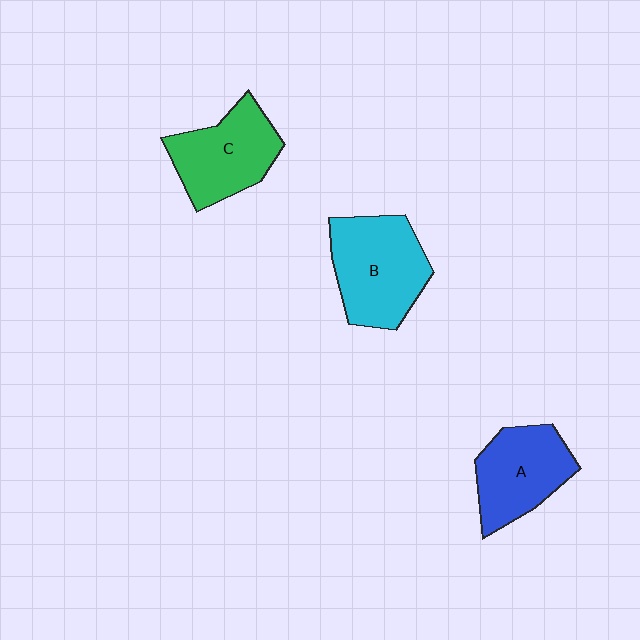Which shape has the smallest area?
Shape A (blue).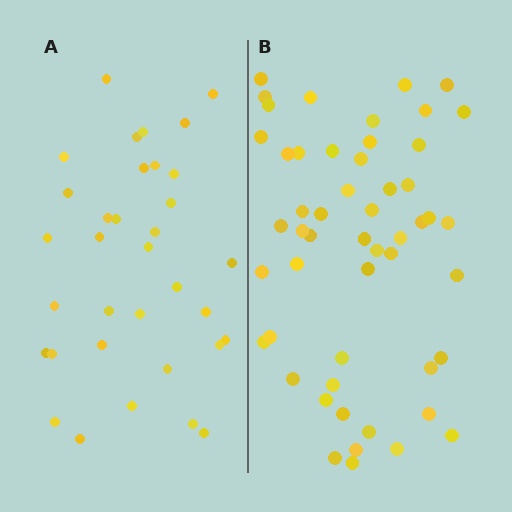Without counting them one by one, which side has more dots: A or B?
Region B (the right region) has more dots.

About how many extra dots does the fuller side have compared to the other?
Region B has approximately 20 more dots than region A.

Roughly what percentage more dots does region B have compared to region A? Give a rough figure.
About 55% more.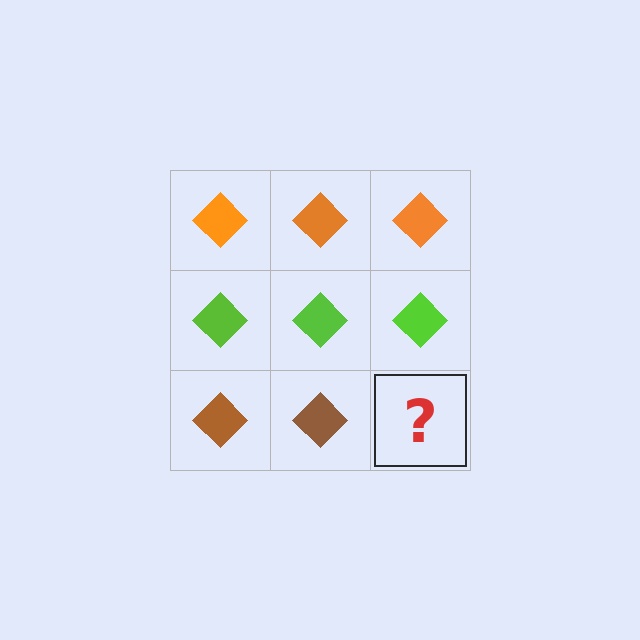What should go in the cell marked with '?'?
The missing cell should contain a brown diamond.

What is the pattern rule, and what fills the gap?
The rule is that each row has a consistent color. The gap should be filled with a brown diamond.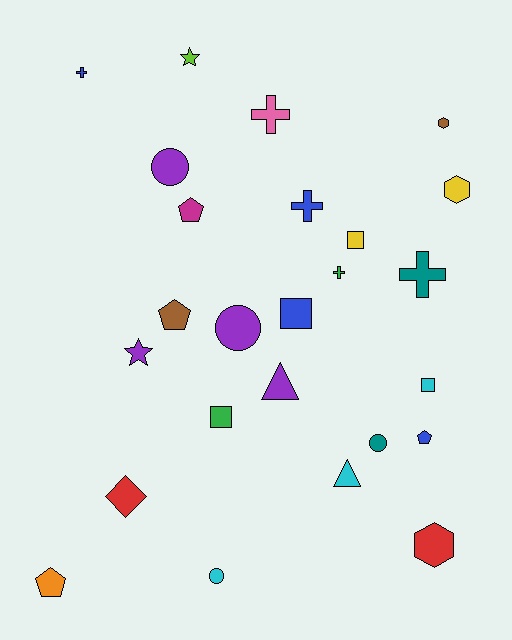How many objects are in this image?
There are 25 objects.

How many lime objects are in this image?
There is 1 lime object.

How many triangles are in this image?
There are 2 triangles.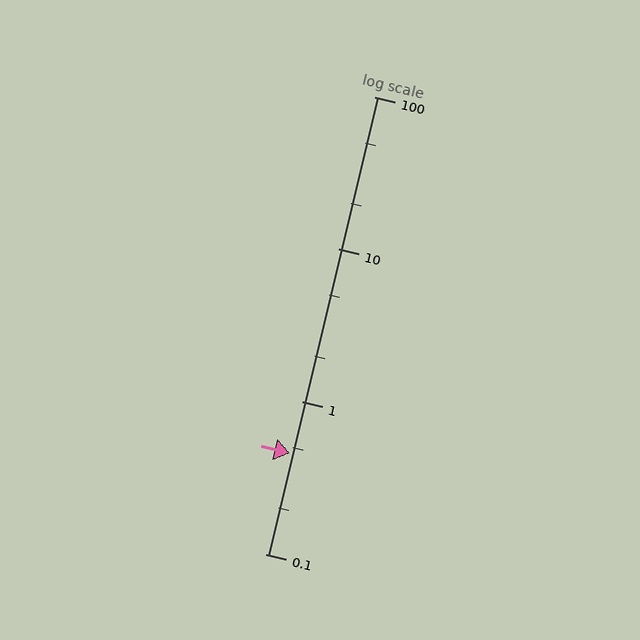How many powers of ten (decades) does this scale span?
The scale spans 3 decades, from 0.1 to 100.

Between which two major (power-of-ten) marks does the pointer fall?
The pointer is between 0.1 and 1.